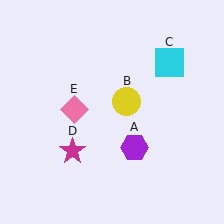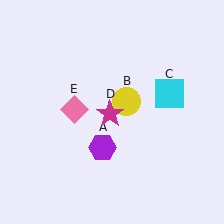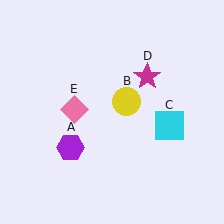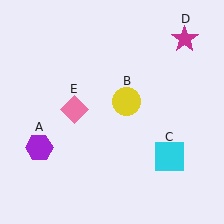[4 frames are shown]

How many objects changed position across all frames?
3 objects changed position: purple hexagon (object A), cyan square (object C), magenta star (object D).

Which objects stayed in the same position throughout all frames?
Yellow circle (object B) and pink diamond (object E) remained stationary.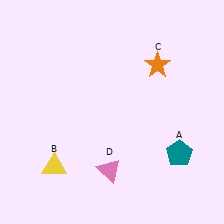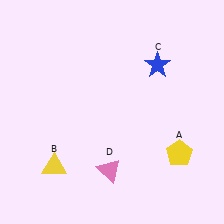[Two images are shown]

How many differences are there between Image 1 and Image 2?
There are 2 differences between the two images.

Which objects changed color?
A changed from teal to yellow. C changed from orange to blue.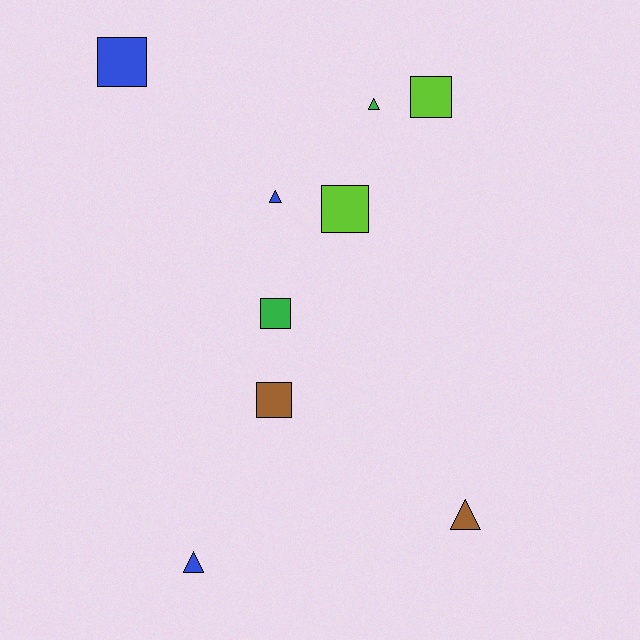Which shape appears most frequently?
Square, with 5 objects.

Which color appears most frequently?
Blue, with 3 objects.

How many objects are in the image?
There are 9 objects.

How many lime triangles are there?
There are no lime triangles.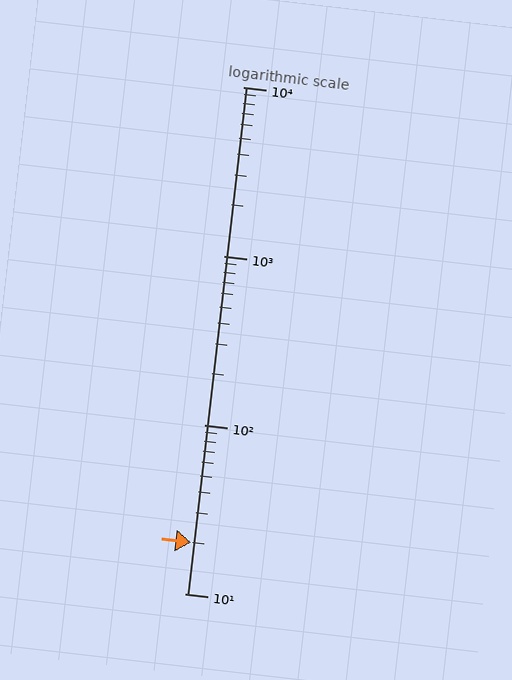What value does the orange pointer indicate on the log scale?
The pointer indicates approximately 20.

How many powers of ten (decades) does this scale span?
The scale spans 3 decades, from 10 to 10000.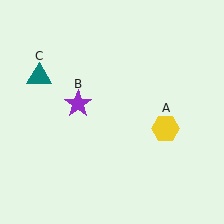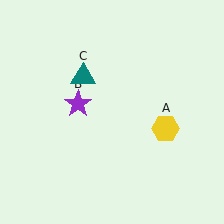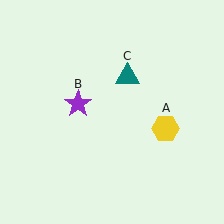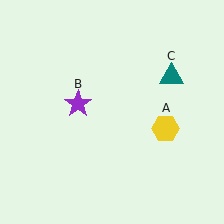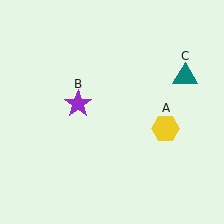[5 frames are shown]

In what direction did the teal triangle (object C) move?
The teal triangle (object C) moved right.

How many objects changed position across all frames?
1 object changed position: teal triangle (object C).